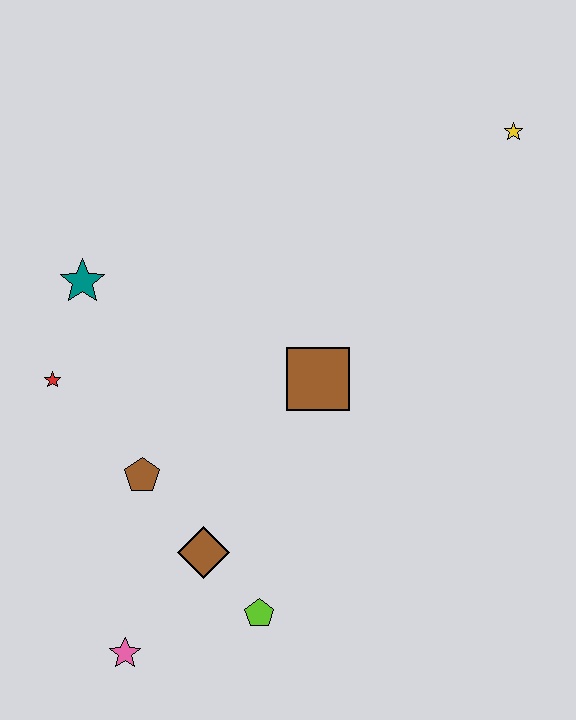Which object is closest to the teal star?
The red star is closest to the teal star.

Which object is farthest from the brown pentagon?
The yellow star is farthest from the brown pentagon.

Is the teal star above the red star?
Yes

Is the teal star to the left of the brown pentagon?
Yes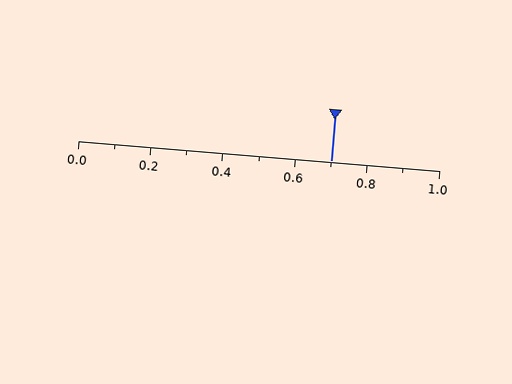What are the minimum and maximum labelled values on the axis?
The axis runs from 0.0 to 1.0.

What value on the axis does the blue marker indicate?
The marker indicates approximately 0.7.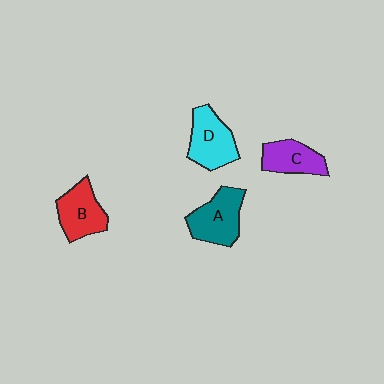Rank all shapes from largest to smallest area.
From largest to smallest: A (teal), D (cyan), B (red), C (purple).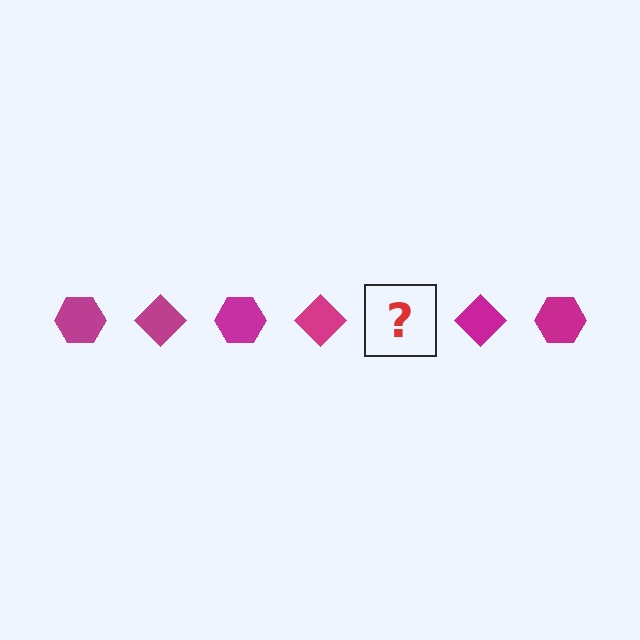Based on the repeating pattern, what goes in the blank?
The blank should be a magenta hexagon.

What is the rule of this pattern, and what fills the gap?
The rule is that the pattern cycles through hexagon, diamond shapes in magenta. The gap should be filled with a magenta hexagon.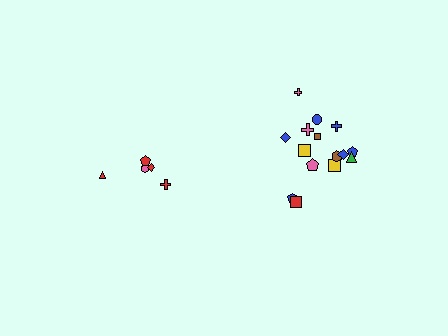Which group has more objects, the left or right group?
The right group.